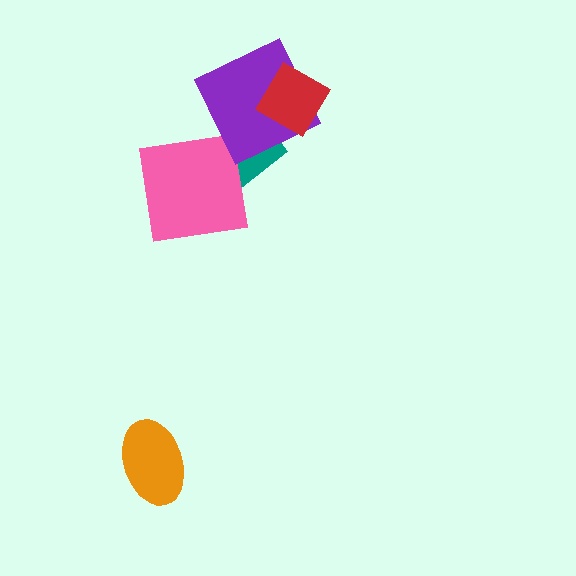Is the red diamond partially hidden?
No, no other shape covers it.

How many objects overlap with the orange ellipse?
0 objects overlap with the orange ellipse.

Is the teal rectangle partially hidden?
Yes, it is partially covered by another shape.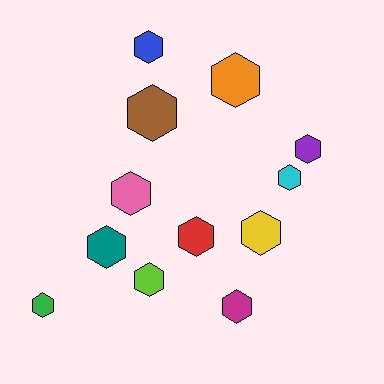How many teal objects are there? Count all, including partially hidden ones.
There is 1 teal object.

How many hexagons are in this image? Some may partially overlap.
There are 12 hexagons.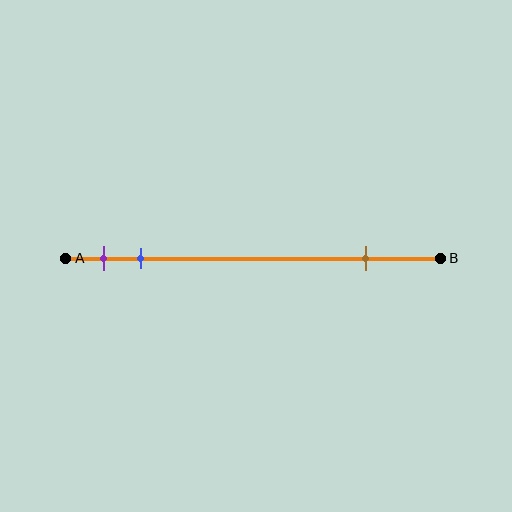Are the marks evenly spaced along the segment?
No, the marks are not evenly spaced.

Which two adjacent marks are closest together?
The purple and blue marks are the closest adjacent pair.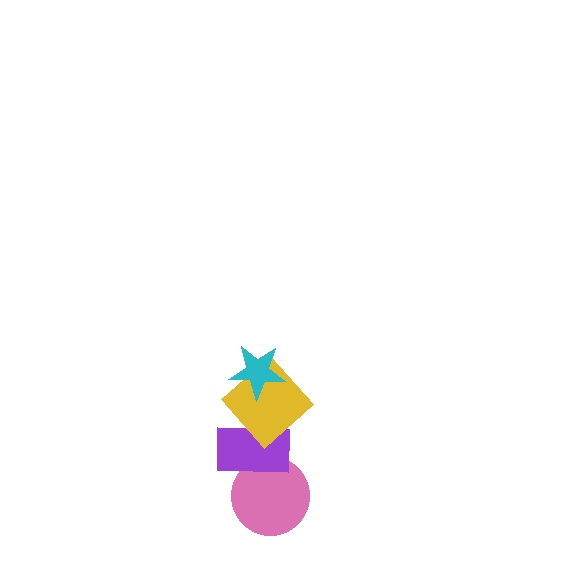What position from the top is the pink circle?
The pink circle is 4th from the top.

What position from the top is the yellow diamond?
The yellow diamond is 2nd from the top.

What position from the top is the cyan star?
The cyan star is 1st from the top.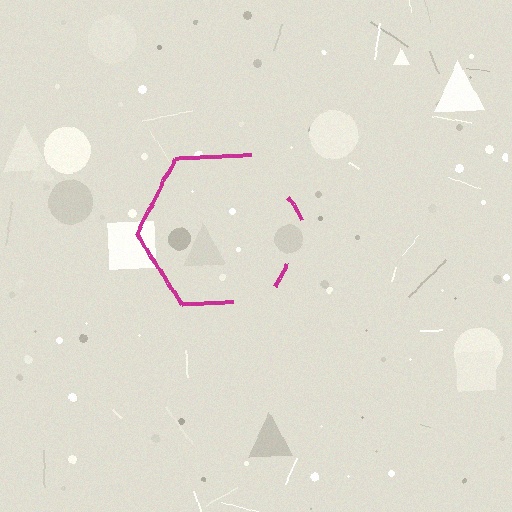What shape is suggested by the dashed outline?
The dashed outline suggests a hexagon.